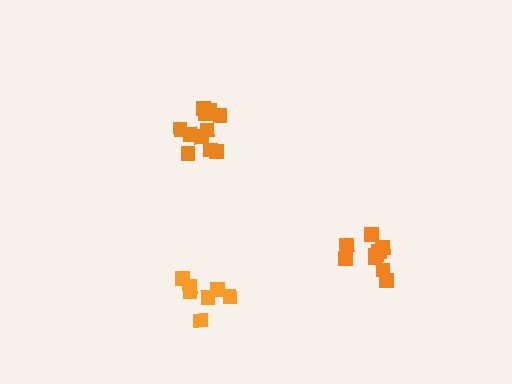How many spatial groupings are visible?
There are 3 spatial groupings.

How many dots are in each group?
Group 1: 7 dots, Group 2: 9 dots, Group 3: 11 dots (27 total).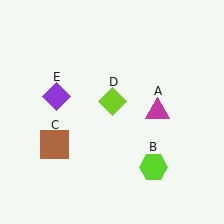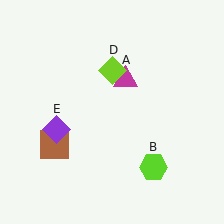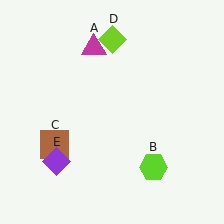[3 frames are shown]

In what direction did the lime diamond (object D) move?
The lime diamond (object D) moved up.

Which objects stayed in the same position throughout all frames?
Lime hexagon (object B) and brown square (object C) remained stationary.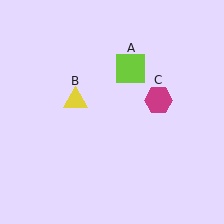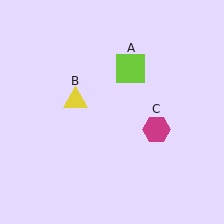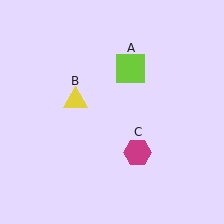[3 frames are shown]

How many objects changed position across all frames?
1 object changed position: magenta hexagon (object C).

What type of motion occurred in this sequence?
The magenta hexagon (object C) rotated clockwise around the center of the scene.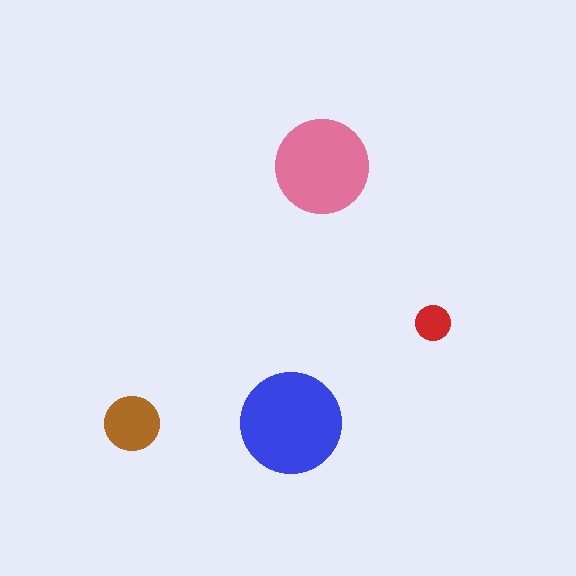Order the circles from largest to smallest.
the blue one, the pink one, the brown one, the red one.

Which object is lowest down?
The brown circle is bottommost.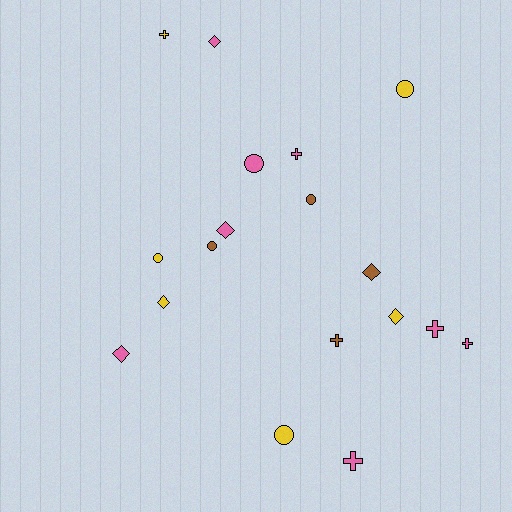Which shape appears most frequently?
Circle, with 6 objects.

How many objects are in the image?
There are 18 objects.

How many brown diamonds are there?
There is 1 brown diamond.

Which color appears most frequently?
Pink, with 8 objects.